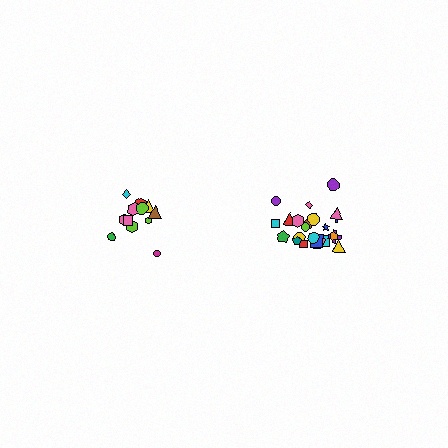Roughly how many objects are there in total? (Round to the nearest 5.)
Roughly 35 objects in total.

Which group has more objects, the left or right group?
The right group.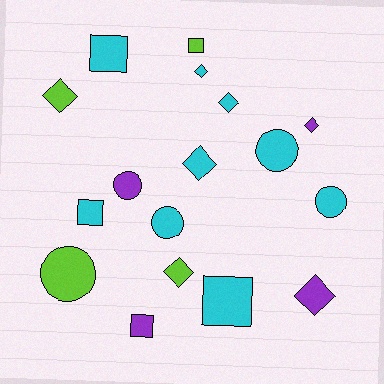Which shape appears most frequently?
Diamond, with 7 objects.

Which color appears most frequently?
Cyan, with 9 objects.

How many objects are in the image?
There are 17 objects.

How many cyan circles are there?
There are 3 cyan circles.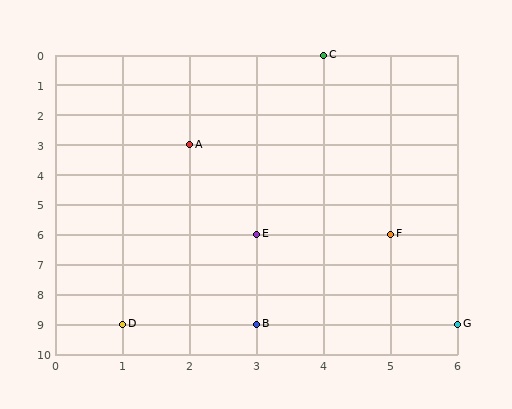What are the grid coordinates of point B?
Point B is at grid coordinates (3, 9).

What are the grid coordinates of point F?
Point F is at grid coordinates (5, 6).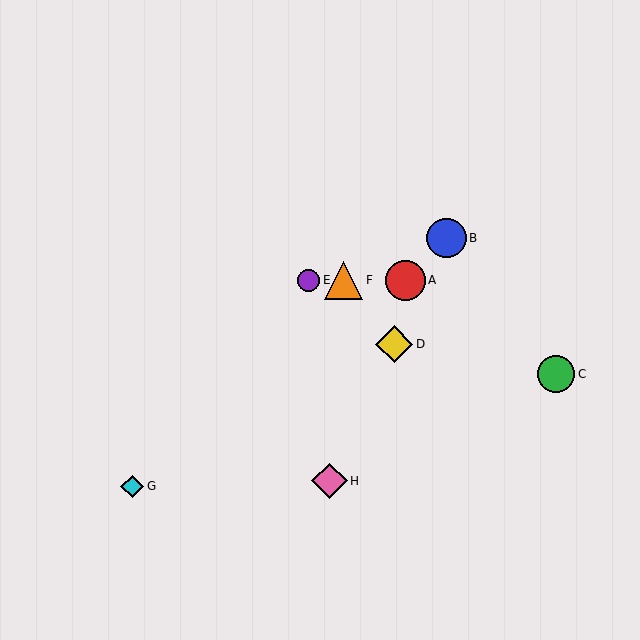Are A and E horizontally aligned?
Yes, both are at y≈280.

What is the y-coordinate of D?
Object D is at y≈344.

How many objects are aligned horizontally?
3 objects (A, E, F) are aligned horizontally.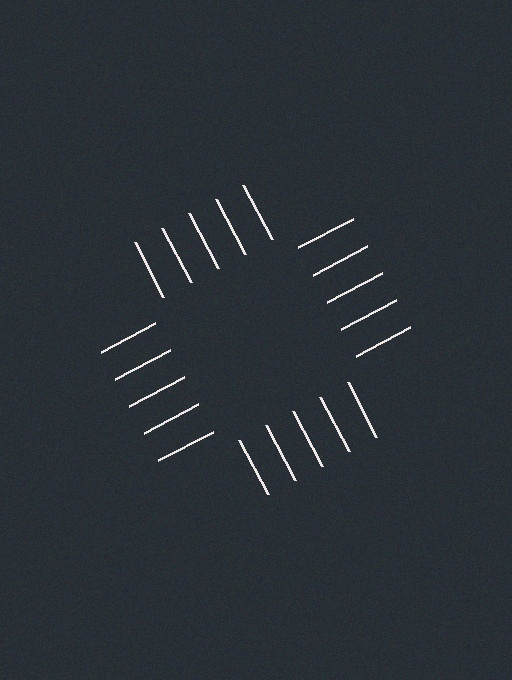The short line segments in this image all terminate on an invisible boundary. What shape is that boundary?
An illusory square — the line segments terminate on its edges but no continuous stroke is drawn.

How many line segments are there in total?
20 — 5 along each of the 4 edges.